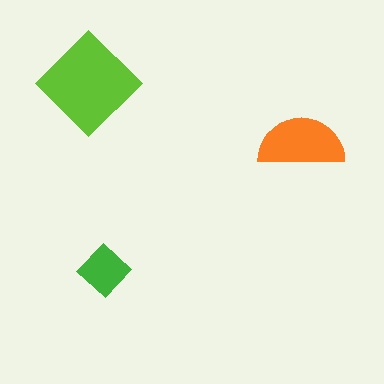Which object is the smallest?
The green diamond.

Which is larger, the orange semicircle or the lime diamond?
The lime diamond.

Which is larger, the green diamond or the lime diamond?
The lime diamond.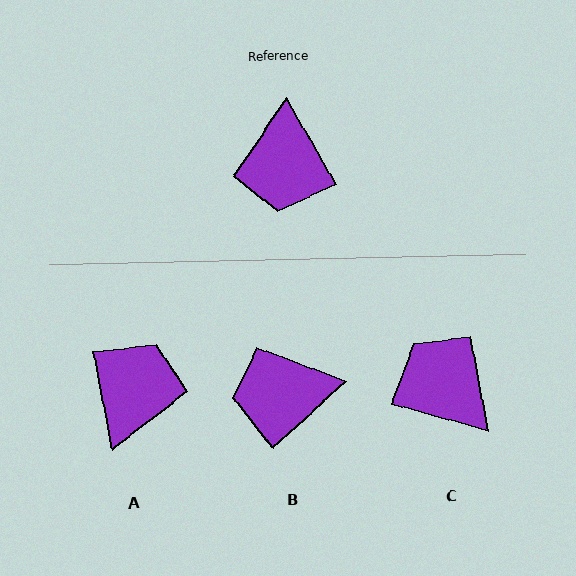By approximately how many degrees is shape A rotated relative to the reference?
Approximately 161 degrees counter-clockwise.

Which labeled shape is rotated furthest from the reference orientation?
A, about 161 degrees away.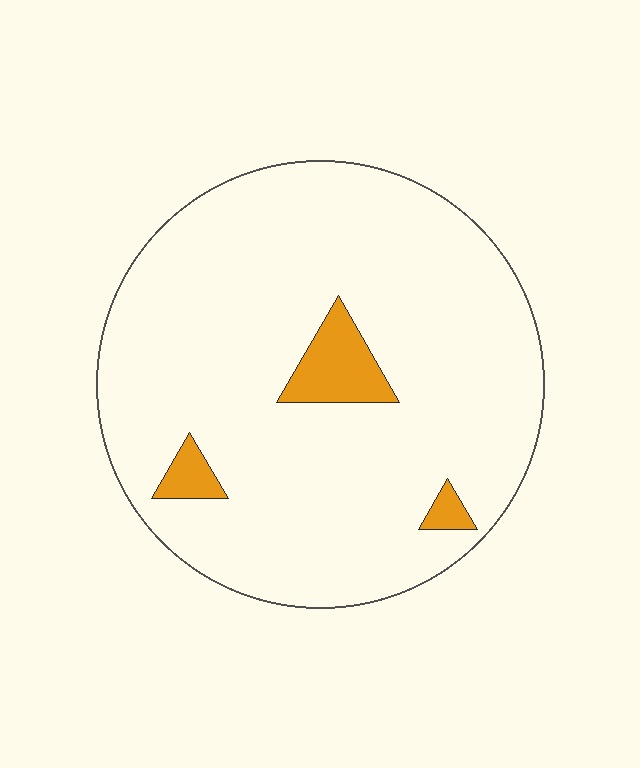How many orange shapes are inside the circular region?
3.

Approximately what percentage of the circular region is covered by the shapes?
Approximately 5%.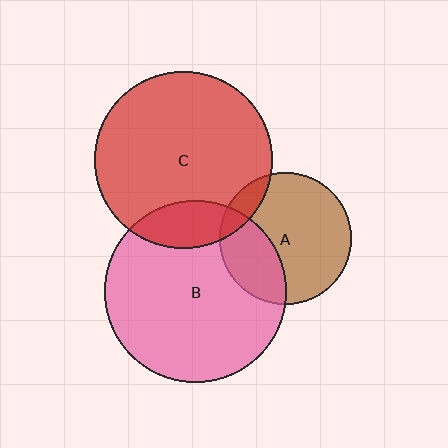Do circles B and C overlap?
Yes.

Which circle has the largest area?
Circle B (pink).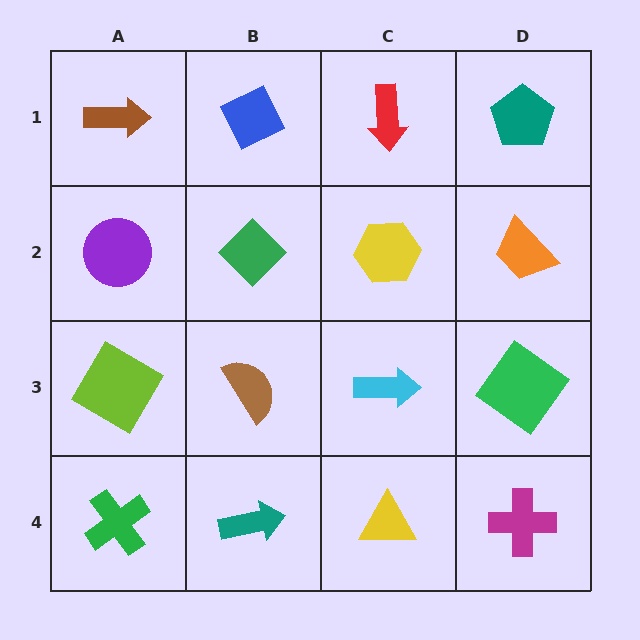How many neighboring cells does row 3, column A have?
3.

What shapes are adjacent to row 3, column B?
A green diamond (row 2, column B), a teal arrow (row 4, column B), a lime diamond (row 3, column A), a cyan arrow (row 3, column C).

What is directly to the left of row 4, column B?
A green cross.